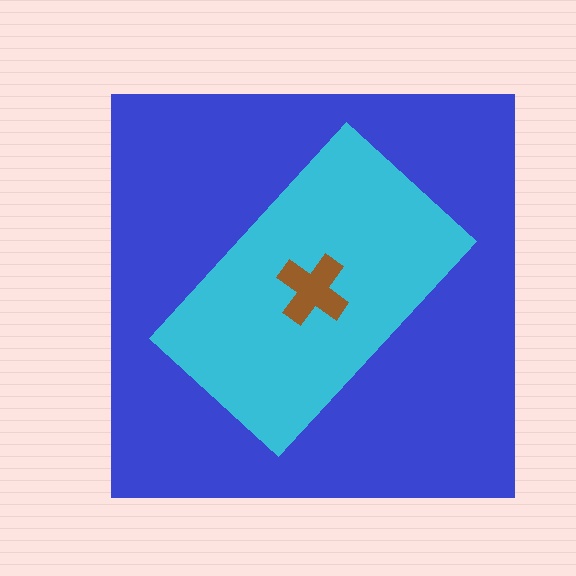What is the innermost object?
The brown cross.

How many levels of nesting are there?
3.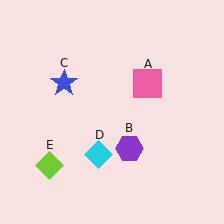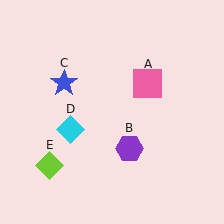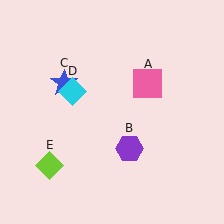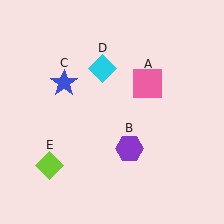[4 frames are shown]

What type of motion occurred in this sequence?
The cyan diamond (object D) rotated clockwise around the center of the scene.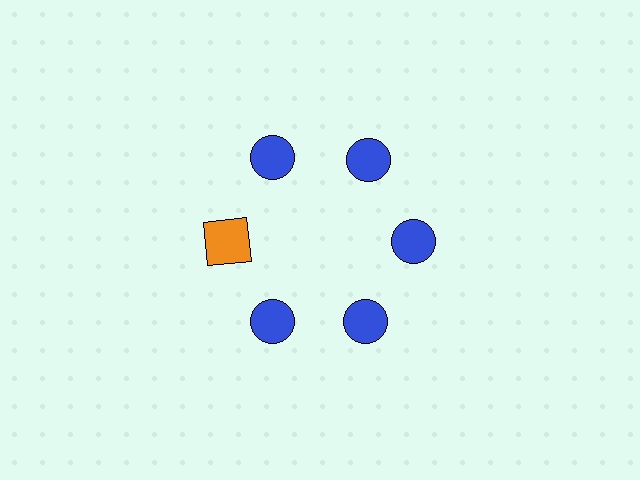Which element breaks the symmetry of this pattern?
The orange square at roughly the 9 o'clock position breaks the symmetry. All other shapes are blue circles.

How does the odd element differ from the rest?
It differs in both color (orange instead of blue) and shape (square instead of circle).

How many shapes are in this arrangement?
There are 6 shapes arranged in a ring pattern.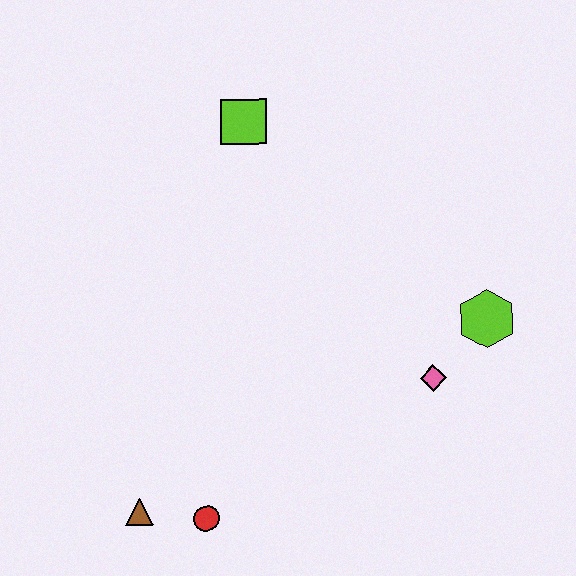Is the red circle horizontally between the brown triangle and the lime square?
Yes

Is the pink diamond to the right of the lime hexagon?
No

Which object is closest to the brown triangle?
The red circle is closest to the brown triangle.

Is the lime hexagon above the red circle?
Yes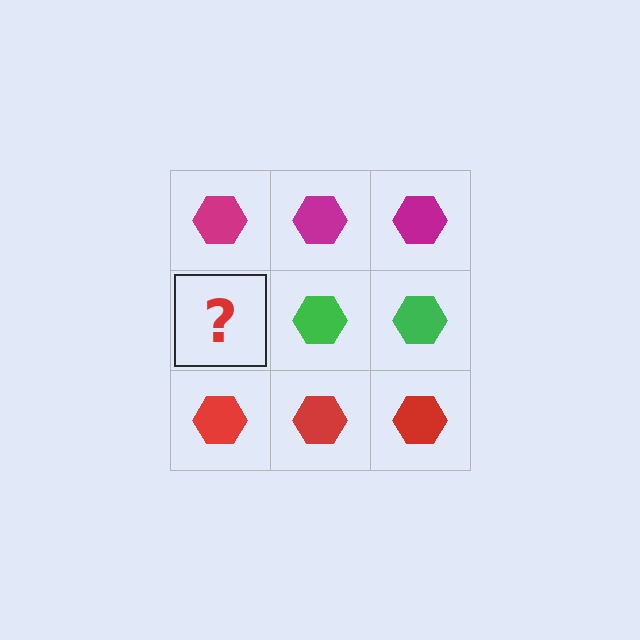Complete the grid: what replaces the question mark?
The question mark should be replaced with a green hexagon.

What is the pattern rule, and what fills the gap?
The rule is that each row has a consistent color. The gap should be filled with a green hexagon.